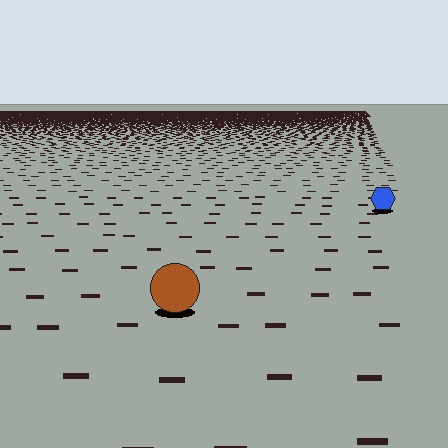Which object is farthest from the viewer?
The blue hexagon is farthest from the viewer. It appears smaller and the ground texture around it is denser.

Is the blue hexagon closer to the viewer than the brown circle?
No. The brown circle is closer — you can tell from the texture gradient: the ground texture is coarser near it.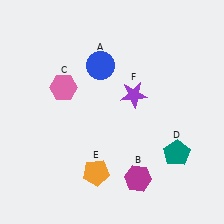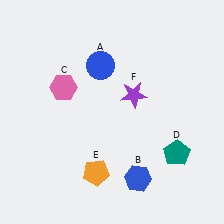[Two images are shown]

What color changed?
The hexagon (B) changed from magenta in Image 1 to blue in Image 2.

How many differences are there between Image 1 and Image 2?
There is 1 difference between the two images.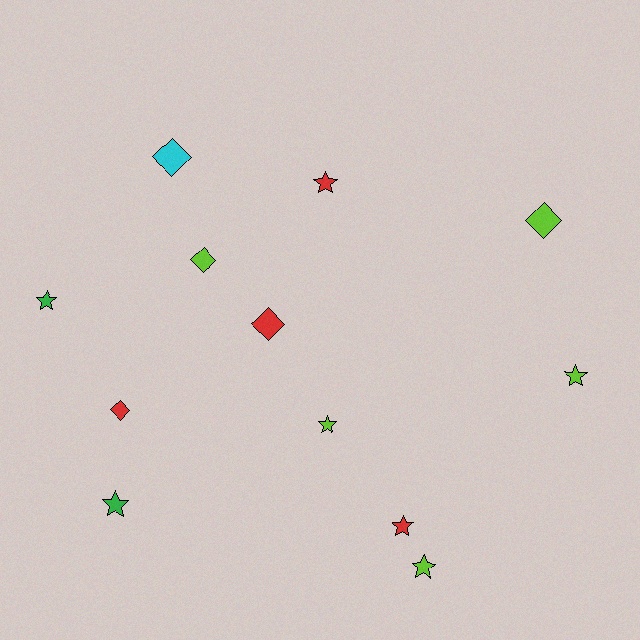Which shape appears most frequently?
Star, with 7 objects.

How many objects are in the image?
There are 12 objects.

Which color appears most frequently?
Lime, with 5 objects.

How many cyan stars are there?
There are no cyan stars.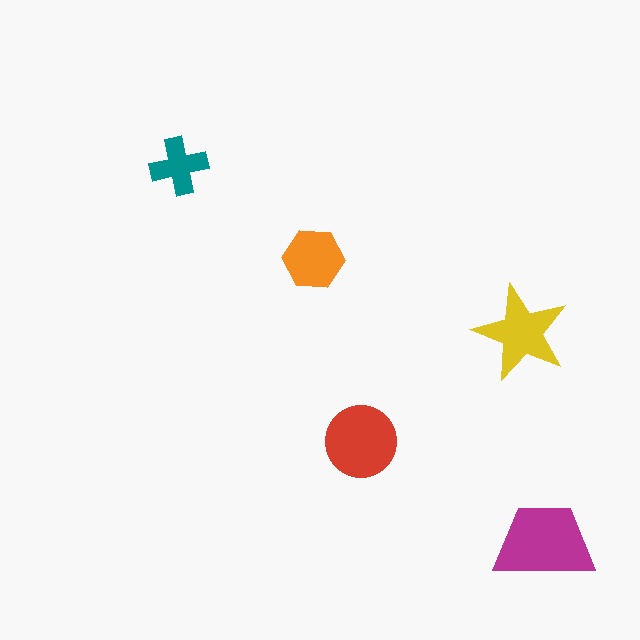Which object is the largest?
The magenta trapezoid.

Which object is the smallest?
The teal cross.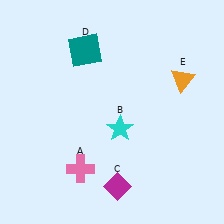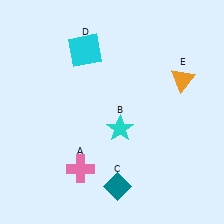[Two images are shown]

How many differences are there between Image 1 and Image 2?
There are 2 differences between the two images.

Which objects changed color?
C changed from magenta to teal. D changed from teal to cyan.